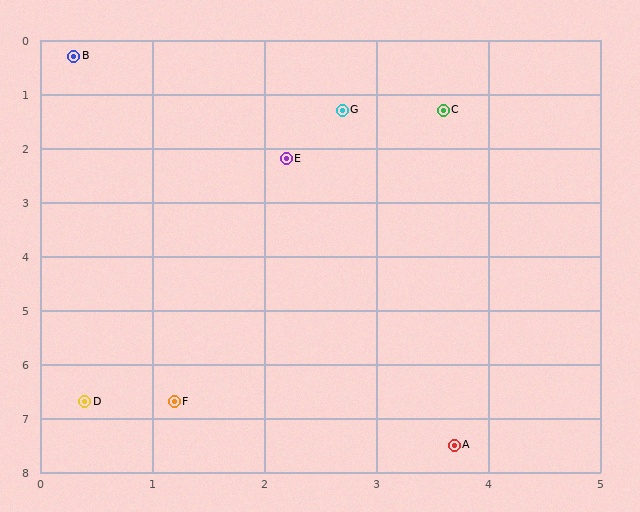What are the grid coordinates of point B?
Point B is at approximately (0.3, 0.3).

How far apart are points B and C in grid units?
Points B and C are about 3.4 grid units apart.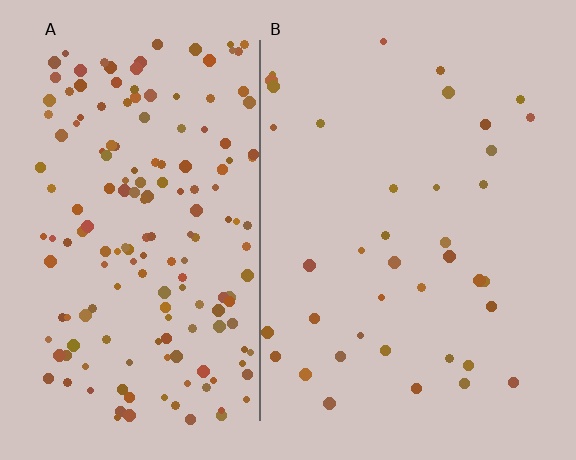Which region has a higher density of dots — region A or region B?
A (the left).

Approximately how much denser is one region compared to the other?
Approximately 4.5× — region A over region B.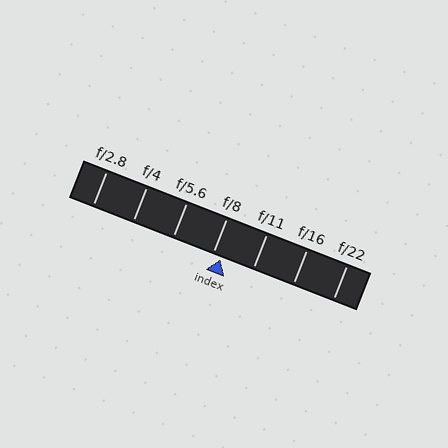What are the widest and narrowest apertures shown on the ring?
The widest aperture shown is f/2.8 and the narrowest is f/22.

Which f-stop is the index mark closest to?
The index mark is closest to f/8.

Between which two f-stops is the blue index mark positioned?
The index mark is between f/8 and f/11.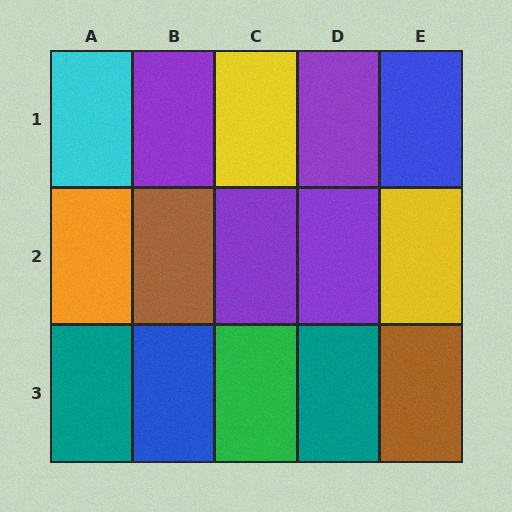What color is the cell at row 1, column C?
Yellow.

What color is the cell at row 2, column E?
Yellow.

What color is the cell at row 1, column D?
Purple.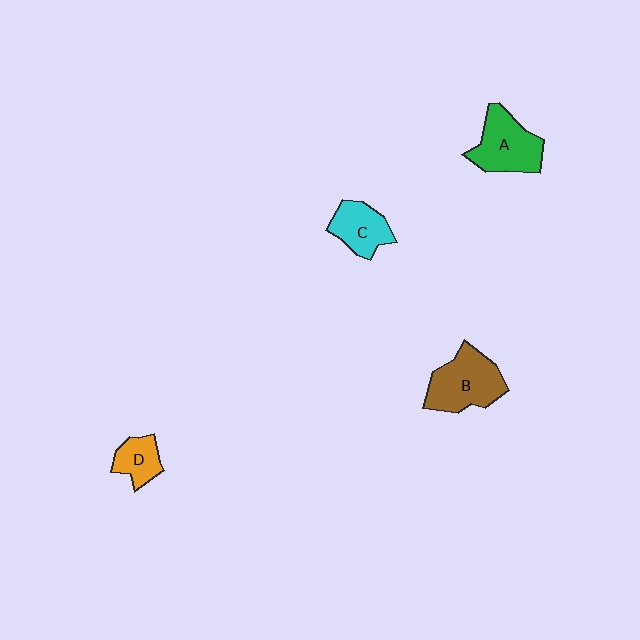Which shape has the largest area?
Shape B (brown).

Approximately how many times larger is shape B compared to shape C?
Approximately 1.5 times.